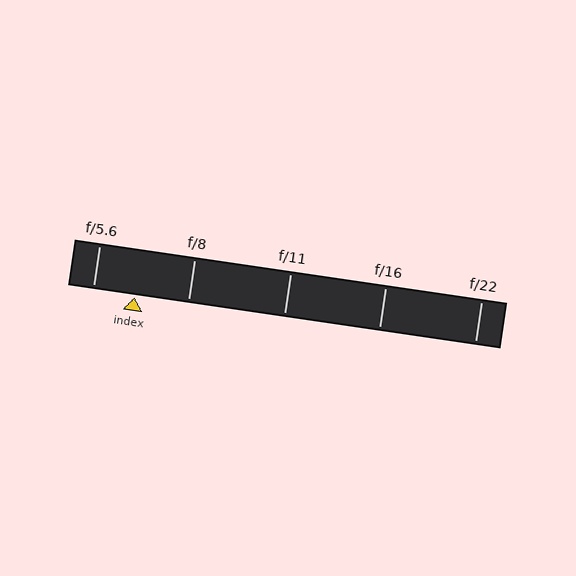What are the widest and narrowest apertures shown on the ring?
The widest aperture shown is f/5.6 and the narrowest is f/22.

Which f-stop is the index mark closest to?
The index mark is closest to f/5.6.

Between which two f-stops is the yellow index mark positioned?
The index mark is between f/5.6 and f/8.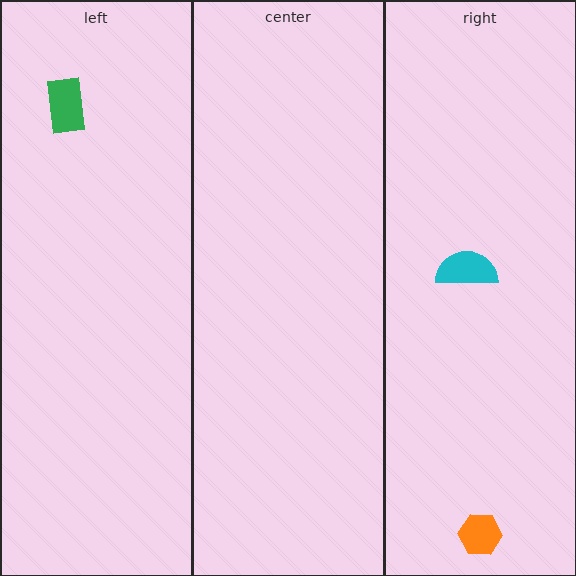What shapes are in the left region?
The green rectangle.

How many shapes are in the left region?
1.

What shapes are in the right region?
The orange hexagon, the cyan semicircle.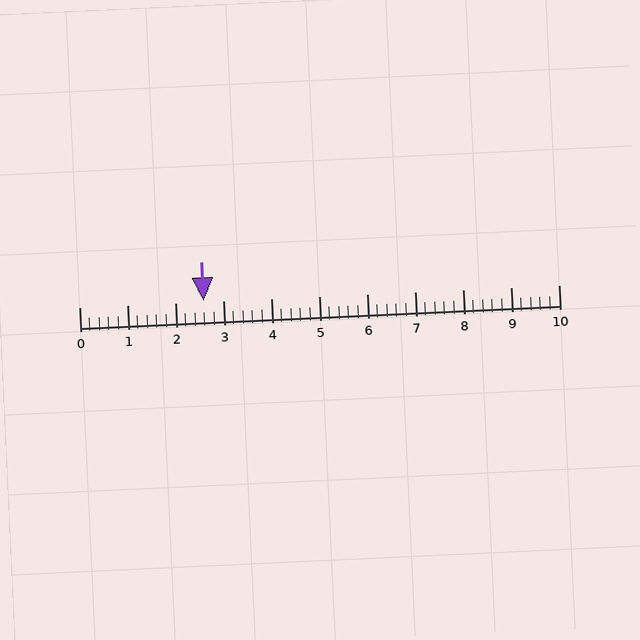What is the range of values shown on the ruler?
The ruler shows values from 0 to 10.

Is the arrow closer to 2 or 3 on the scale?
The arrow is closer to 3.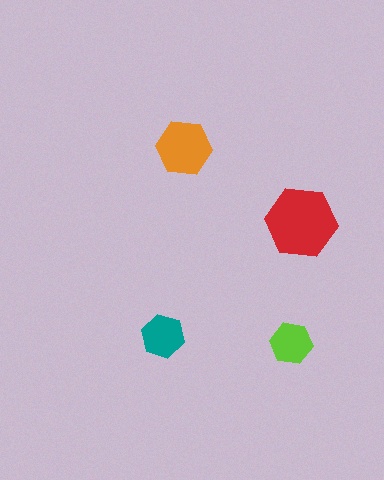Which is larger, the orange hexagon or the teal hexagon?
The orange one.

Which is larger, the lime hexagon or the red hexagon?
The red one.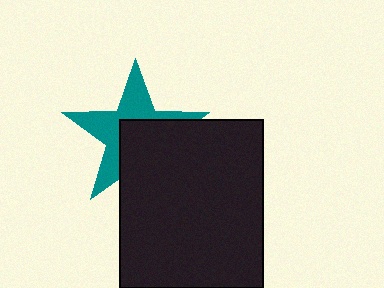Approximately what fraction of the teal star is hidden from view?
Roughly 47% of the teal star is hidden behind the black rectangle.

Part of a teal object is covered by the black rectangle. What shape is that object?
It is a star.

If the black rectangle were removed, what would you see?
You would see the complete teal star.